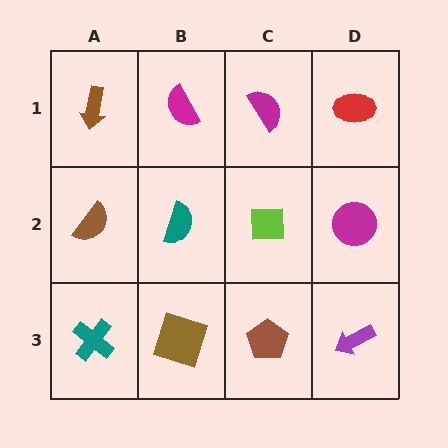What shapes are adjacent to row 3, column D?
A magenta circle (row 2, column D), a brown pentagon (row 3, column C).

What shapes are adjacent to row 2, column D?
A red ellipse (row 1, column D), a purple arrow (row 3, column D), a lime square (row 2, column C).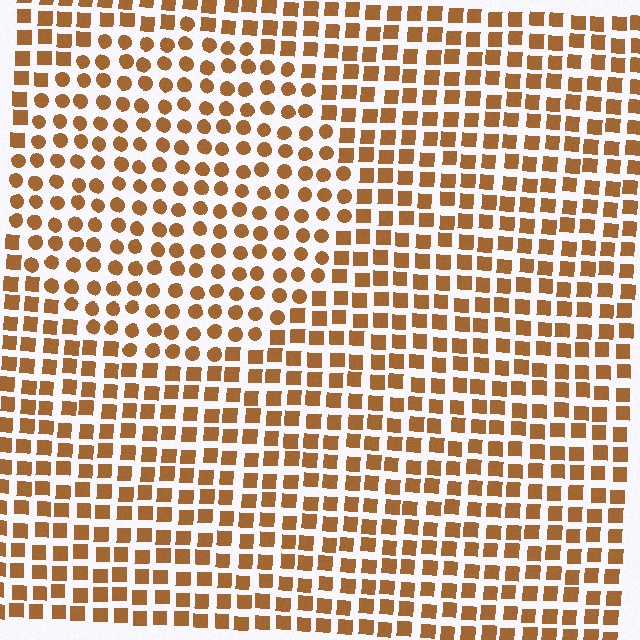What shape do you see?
I see a circle.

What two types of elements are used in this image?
The image uses circles inside the circle region and squares outside it.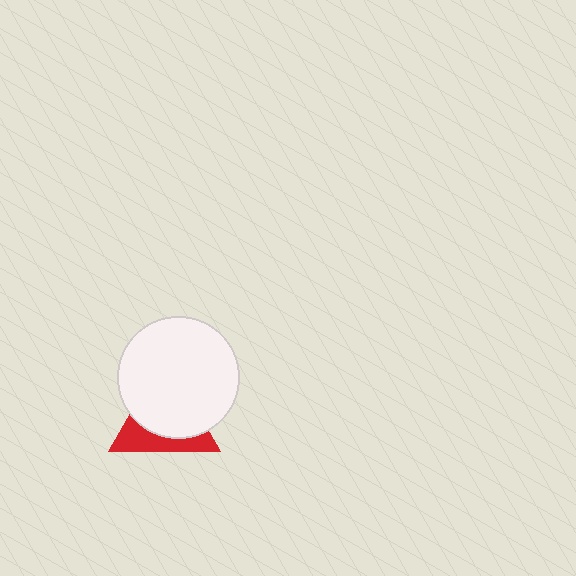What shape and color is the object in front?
The object in front is a white circle.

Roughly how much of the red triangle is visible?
A small part of it is visible (roughly 36%).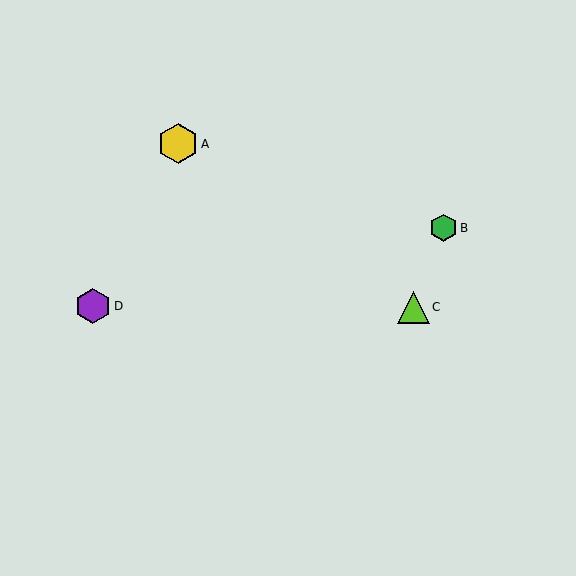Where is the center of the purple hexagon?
The center of the purple hexagon is at (93, 306).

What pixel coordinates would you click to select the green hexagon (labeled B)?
Click at (443, 228) to select the green hexagon B.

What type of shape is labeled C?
Shape C is a lime triangle.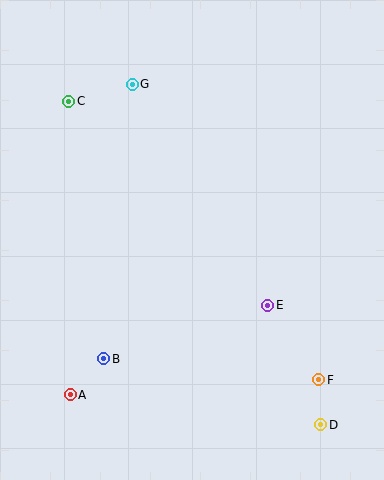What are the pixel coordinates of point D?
Point D is at (321, 425).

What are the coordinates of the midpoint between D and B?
The midpoint between D and B is at (212, 392).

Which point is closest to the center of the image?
Point E at (268, 305) is closest to the center.